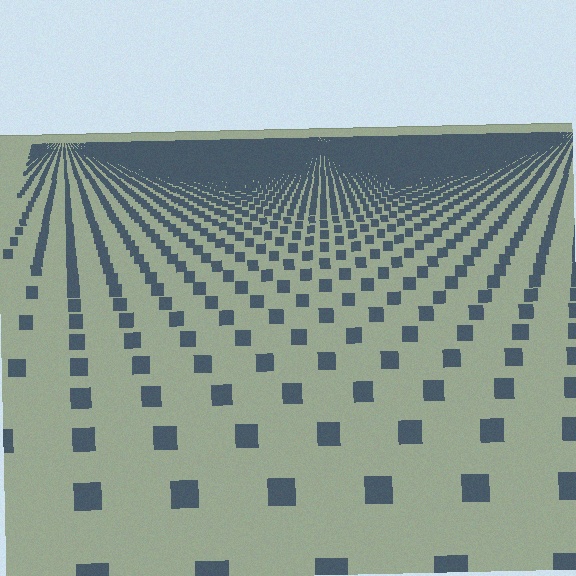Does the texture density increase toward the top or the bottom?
Density increases toward the top.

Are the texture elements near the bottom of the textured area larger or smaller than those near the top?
Larger. Near the bottom, elements are closer to the viewer and appear at a bigger on-screen size.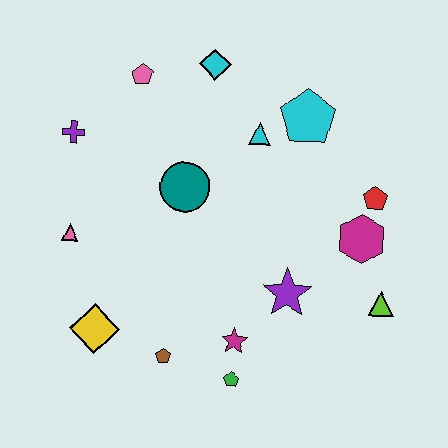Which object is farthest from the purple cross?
The lime triangle is farthest from the purple cross.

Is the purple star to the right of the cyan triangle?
Yes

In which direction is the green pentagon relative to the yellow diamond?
The green pentagon is to the right of the yellow diamond.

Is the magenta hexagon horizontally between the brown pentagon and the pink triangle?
No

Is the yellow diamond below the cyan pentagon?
Yes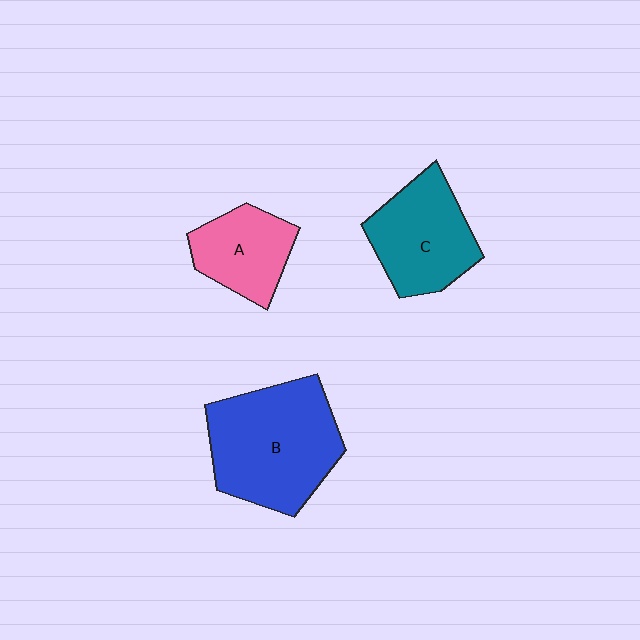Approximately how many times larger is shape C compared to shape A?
Approximately 1.3 times.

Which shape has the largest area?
Shape B (blue).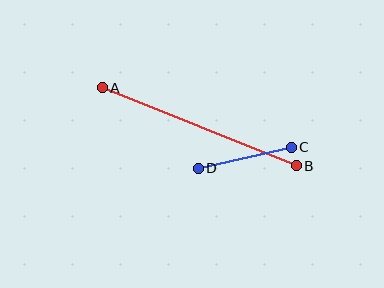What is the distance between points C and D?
The distance is approximately 96 pixels.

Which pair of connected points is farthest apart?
Points A and B are farthest apart.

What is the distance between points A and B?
The distance is approximately 209 pixels.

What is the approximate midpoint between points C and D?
The midpoint is at approximately (245, 158) pixels.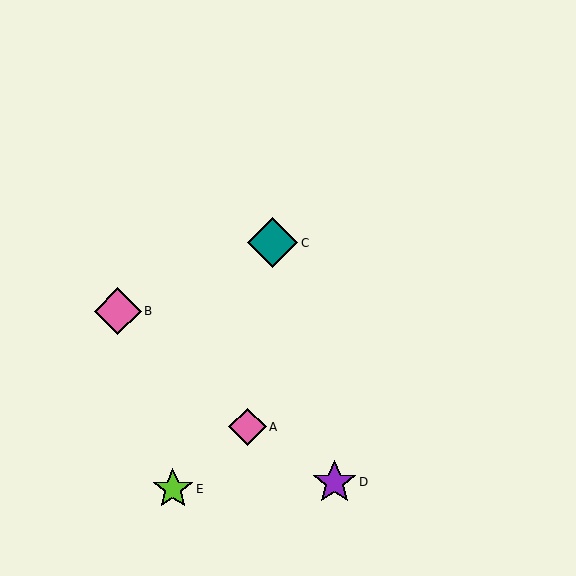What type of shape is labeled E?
Shape E is a lime star.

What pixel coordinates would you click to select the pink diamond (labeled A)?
Click at (247, 427) to select the pink diamond A.